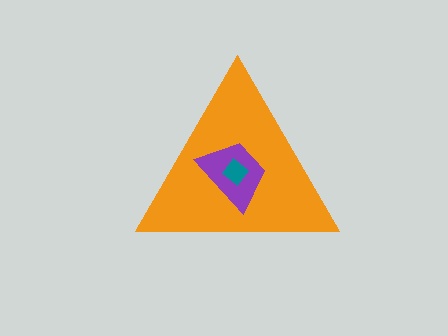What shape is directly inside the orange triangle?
The purple trapezoid.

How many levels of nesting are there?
3.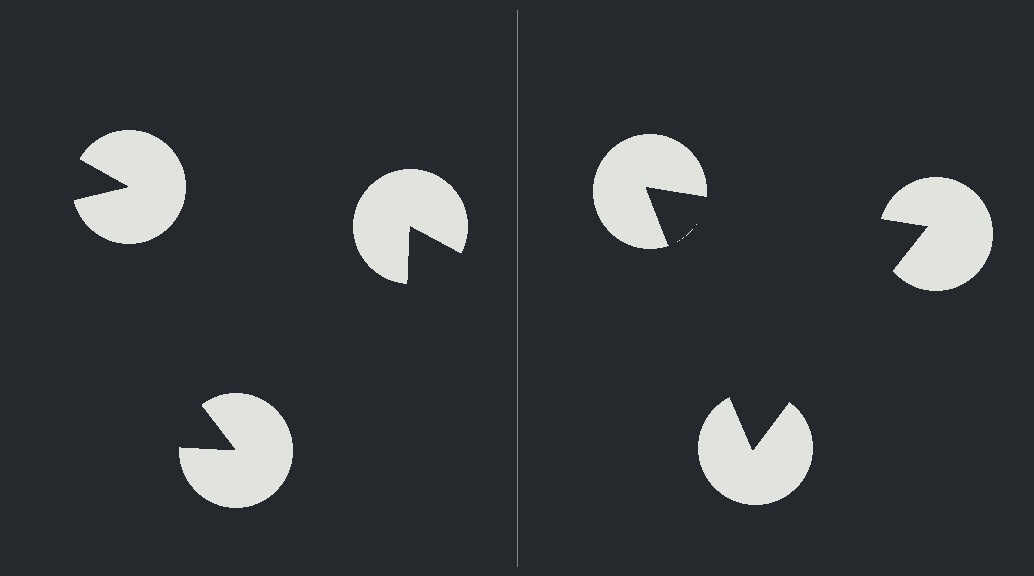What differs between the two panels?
The pac-man discs are positioned identically on both sides; only the wedge orientations differ. On the right they align to a triangle; on the left they are misaligned.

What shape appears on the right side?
An illusory triangle.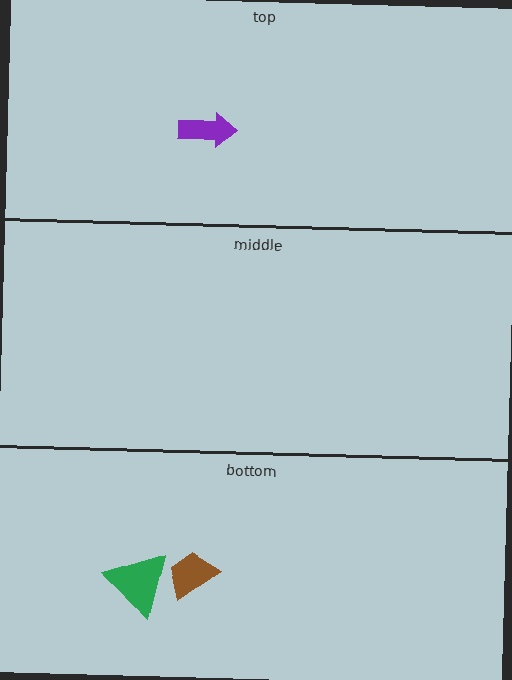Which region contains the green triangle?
The bottom region.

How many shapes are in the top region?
1.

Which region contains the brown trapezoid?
The bottom region.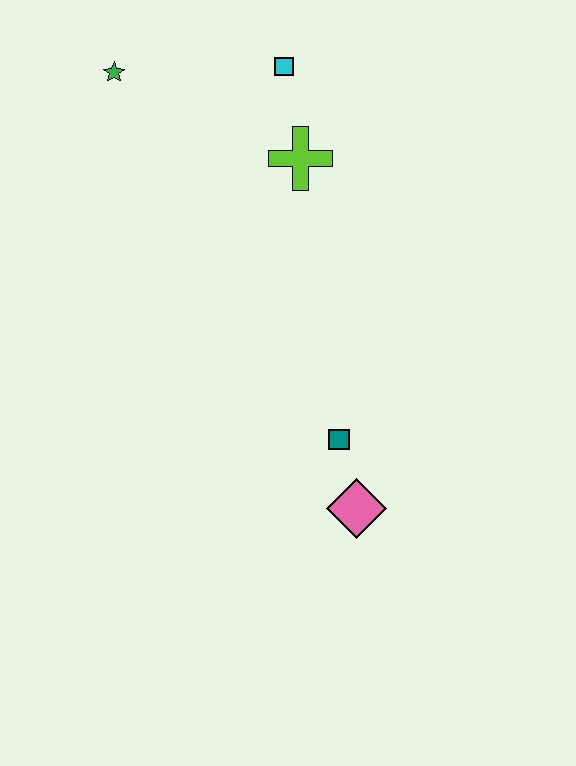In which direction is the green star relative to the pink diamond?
The green star is above the pink diamond.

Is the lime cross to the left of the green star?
No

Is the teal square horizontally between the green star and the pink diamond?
Yes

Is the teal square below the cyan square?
Yes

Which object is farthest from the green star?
The pink diamond is farthest from the green star.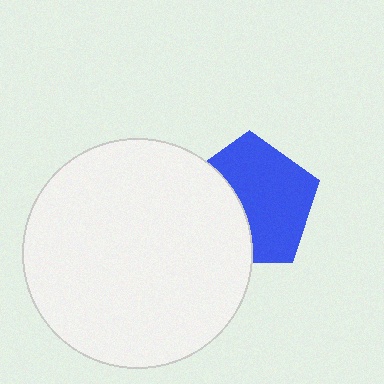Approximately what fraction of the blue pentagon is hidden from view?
Roughly 38% of the blue pentagon is hidden behind the white circle.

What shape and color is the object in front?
The object in front is a white circle.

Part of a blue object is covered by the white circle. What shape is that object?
It is a pentagon.